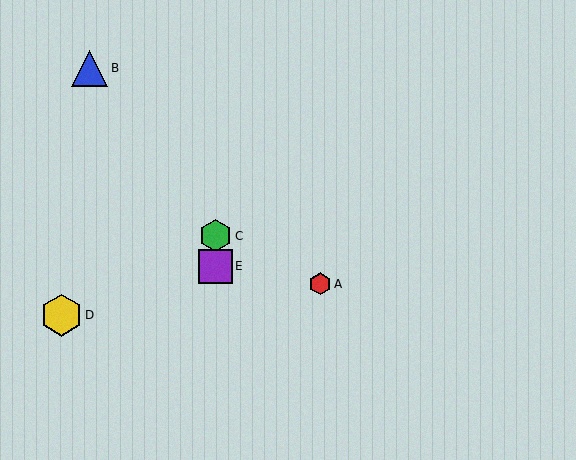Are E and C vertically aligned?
Yes, both are at x≈215.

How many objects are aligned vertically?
2 objects (C, E) are aligned vertically.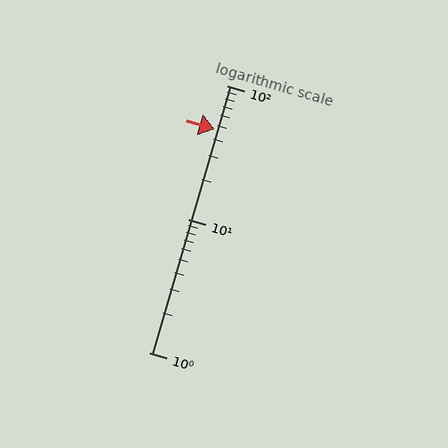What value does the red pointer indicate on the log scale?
The pointer indicates approximately 47.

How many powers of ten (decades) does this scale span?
The scale spans 2 decades, from 1 to 100.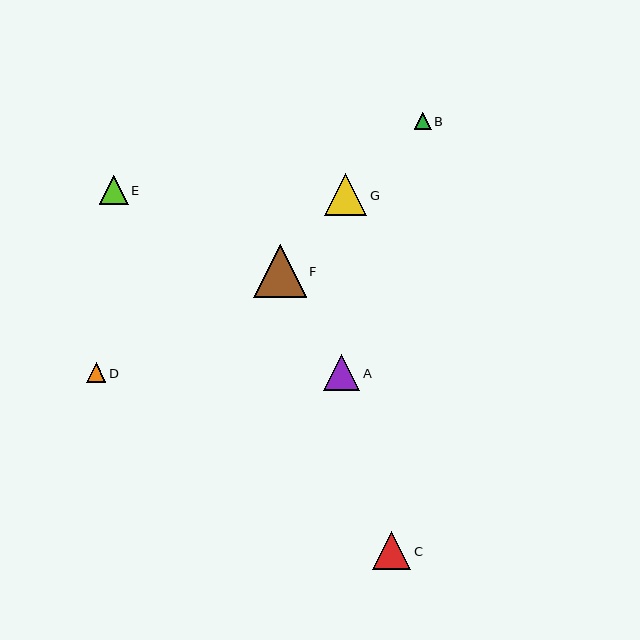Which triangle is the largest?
Triangle F is the largest with a size of approximately 53 pixels.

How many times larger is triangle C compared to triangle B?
Triangle C is approximately 2.3 times the size of triangle B.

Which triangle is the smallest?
Triangle B is the smallest with a size of approximately 16 pixels.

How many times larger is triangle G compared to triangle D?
Triangle G is approximately 2.2 times the size of triangle D.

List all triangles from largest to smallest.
From largest to smallest: F, G, C, A, E, D, B.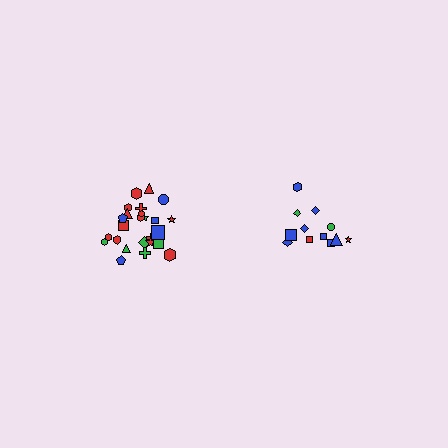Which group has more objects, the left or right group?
The left group.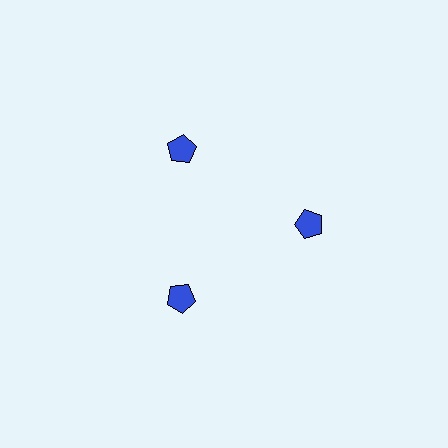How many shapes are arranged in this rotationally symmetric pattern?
There are 3 shapes, arranged in 3 groups of 1.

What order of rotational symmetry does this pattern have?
This pattern has 3-fold rotational symmetry.